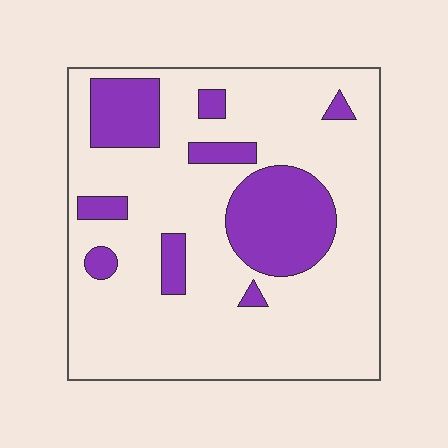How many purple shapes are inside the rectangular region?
9.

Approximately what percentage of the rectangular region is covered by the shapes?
Approximately 20%.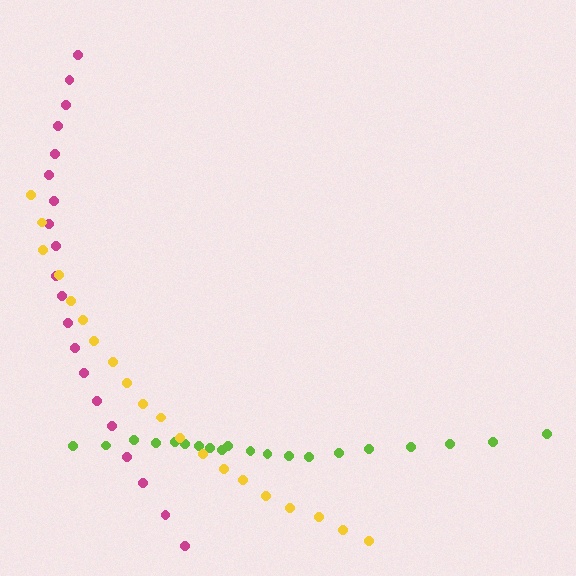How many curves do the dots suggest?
There are 3 distinct paths.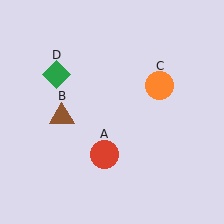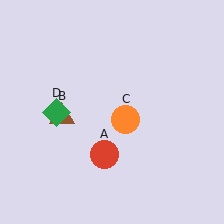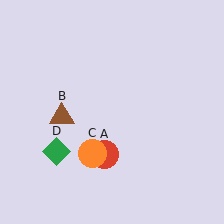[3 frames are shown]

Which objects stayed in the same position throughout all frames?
Red circle (object A) and brown triangle (object B) remained stationary.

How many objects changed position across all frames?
2 objects changed position: orange circle (object C), green diamond (object D).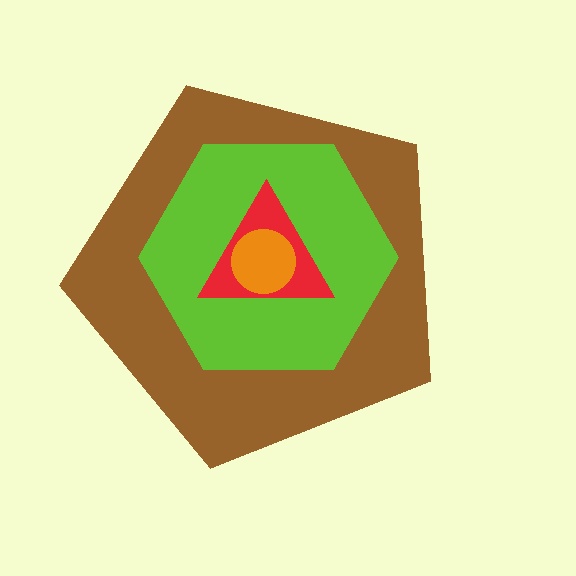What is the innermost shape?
The orange circle.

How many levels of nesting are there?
4.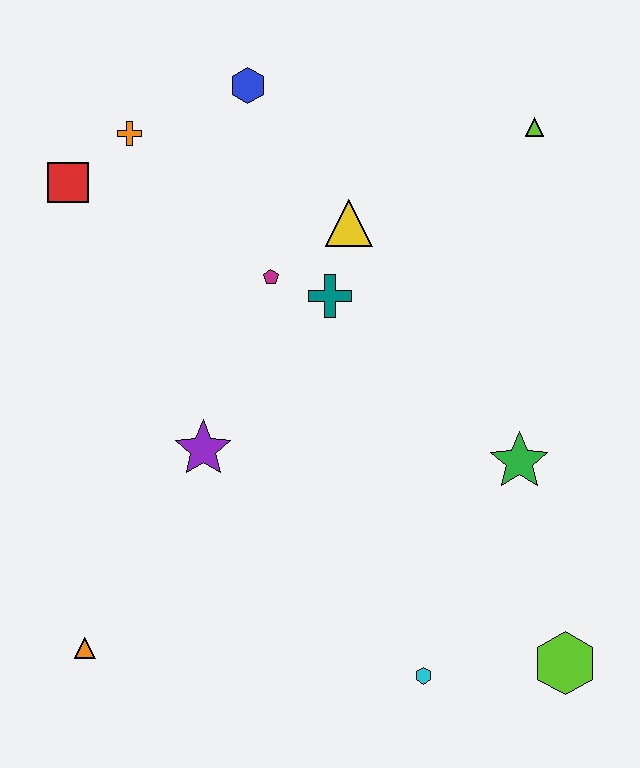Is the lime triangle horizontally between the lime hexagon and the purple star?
Yes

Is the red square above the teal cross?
Yes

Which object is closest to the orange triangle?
The purple star is closest to the orange triangle.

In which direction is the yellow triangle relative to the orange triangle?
The yellow triangle is above the orange triangle.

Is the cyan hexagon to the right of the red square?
Yes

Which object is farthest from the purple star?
The lime triangle is farthest from the purple star.